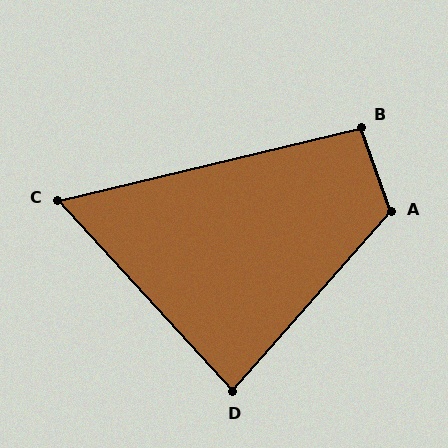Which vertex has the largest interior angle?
A, at approximately 119 degrees.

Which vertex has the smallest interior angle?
C, at approximately 61 degrees.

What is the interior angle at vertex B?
Approximately 96 degrees (obtuse).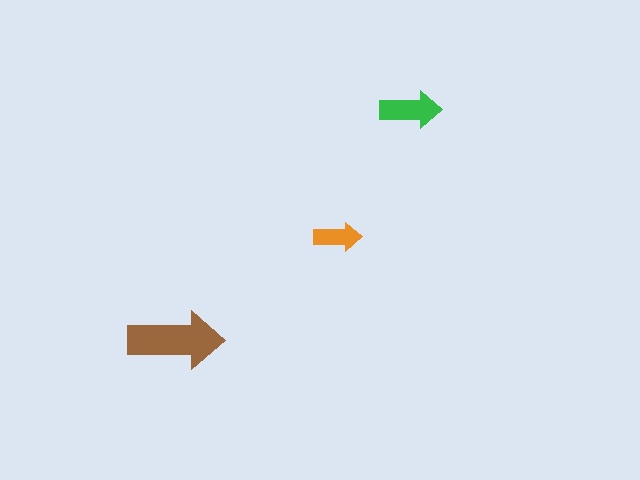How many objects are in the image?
There are 3 objects in the image.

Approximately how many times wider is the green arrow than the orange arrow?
About 1.5 times wider.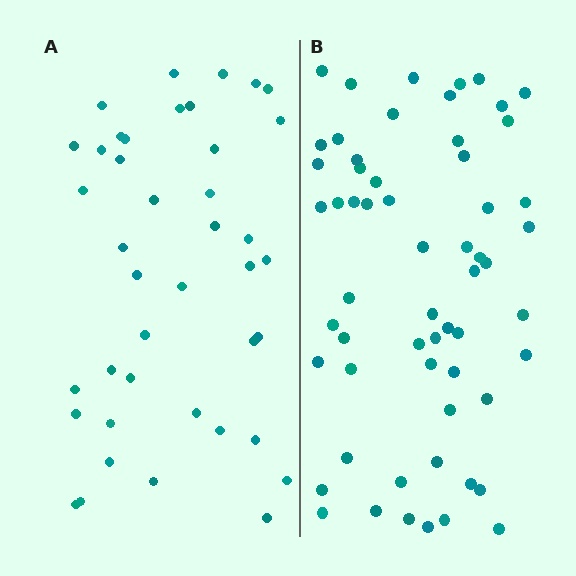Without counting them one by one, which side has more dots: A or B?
Region B (the right region) has more dots.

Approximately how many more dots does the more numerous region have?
Region B has approximately 20 more dots than region A.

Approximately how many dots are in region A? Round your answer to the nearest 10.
About 40 dots. (The exact count is 41, which rounds to 40.)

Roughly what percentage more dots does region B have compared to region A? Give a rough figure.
About 45% more.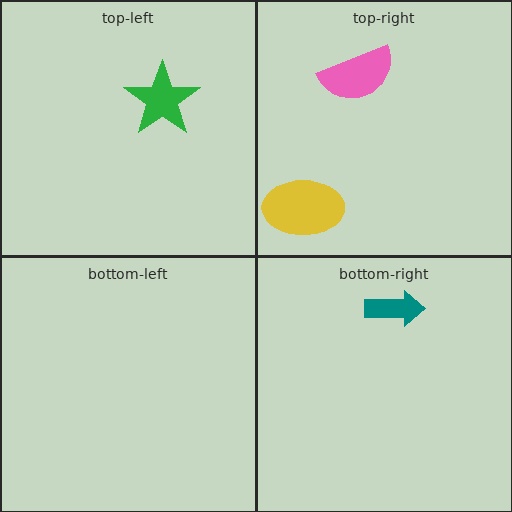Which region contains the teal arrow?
The bottom-right region.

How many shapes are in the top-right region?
2.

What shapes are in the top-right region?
The yellow ellipse, the pink semicircle.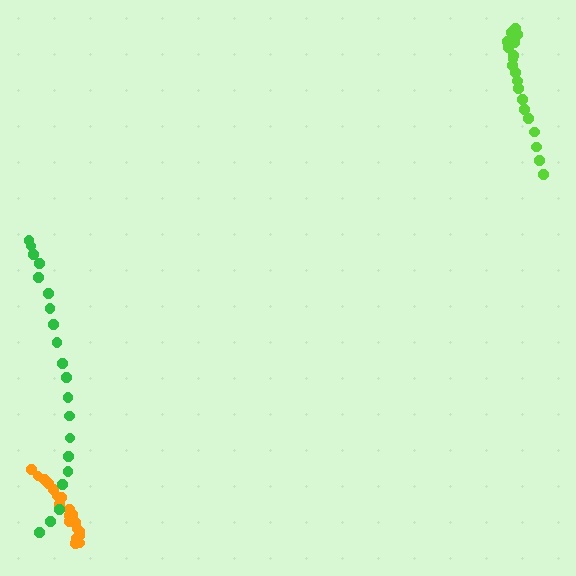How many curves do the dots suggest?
There are 3 distinct paths.